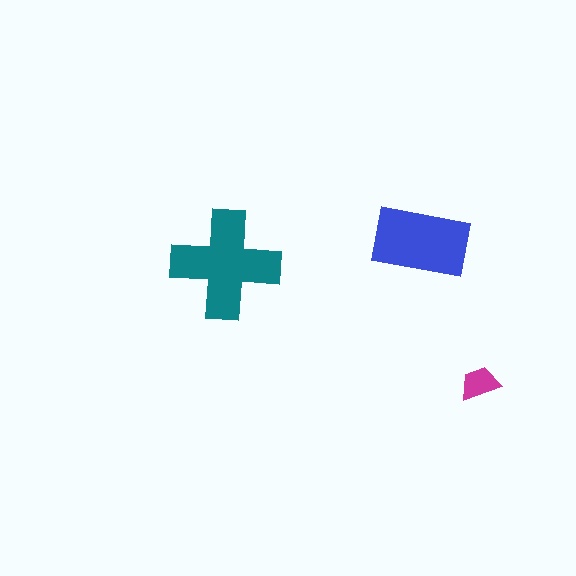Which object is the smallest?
The magenta trapezoid.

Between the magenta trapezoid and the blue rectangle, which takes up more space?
The blue rectangle.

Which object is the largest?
The teal cross.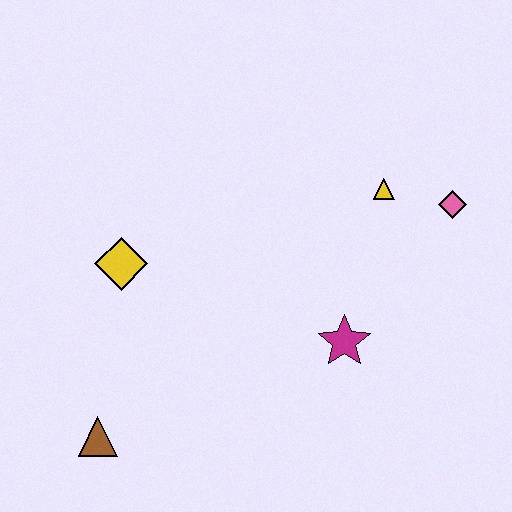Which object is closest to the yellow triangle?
The pink diamond is closest to the yellow triangle.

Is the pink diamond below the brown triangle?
No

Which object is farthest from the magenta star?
The brown triangle is farthest from the magenta star.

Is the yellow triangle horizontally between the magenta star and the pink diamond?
Yes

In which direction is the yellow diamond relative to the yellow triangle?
The yellow diamond is to the left of the yellow triangle.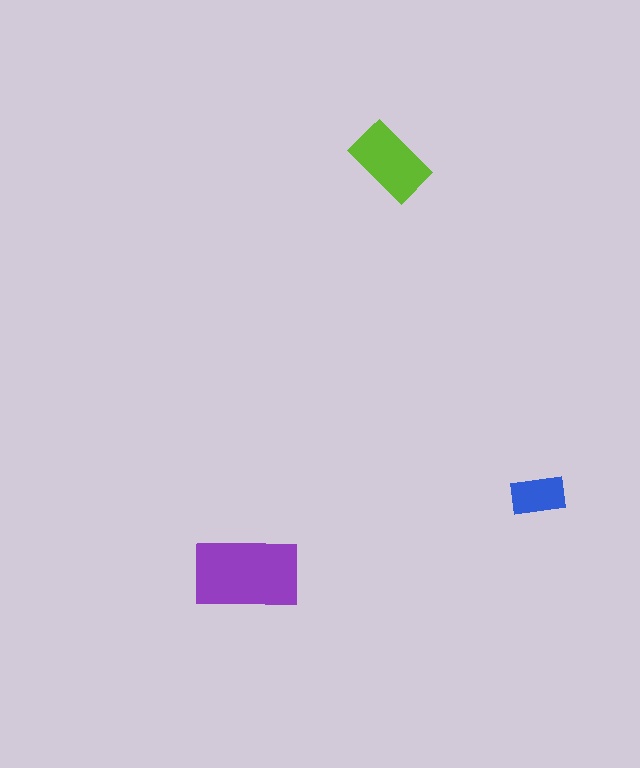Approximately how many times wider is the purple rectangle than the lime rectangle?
About 1.5 times wider.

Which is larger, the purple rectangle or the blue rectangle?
The purple one.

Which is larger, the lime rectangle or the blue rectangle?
The lime one.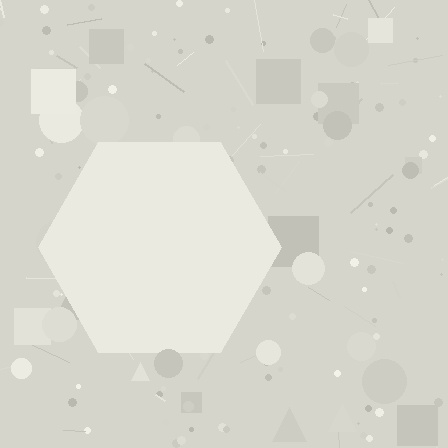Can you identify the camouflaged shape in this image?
The camouflaged shape is a hexagon.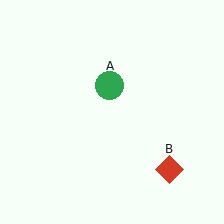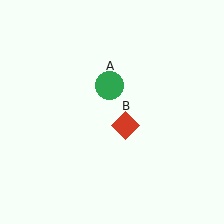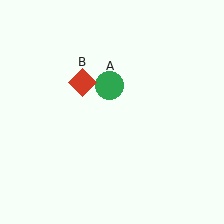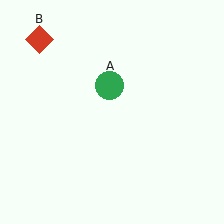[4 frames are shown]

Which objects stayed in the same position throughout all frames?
Green circle (object A) remained stationary.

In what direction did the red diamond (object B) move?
The red diamond (object B) moved up and to the left.